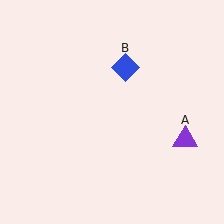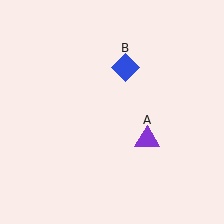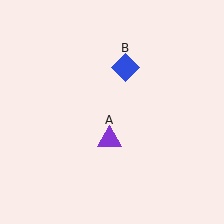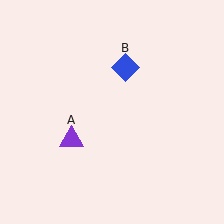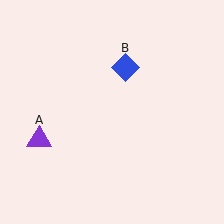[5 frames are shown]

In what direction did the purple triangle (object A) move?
The purple triangle (object A) moved left.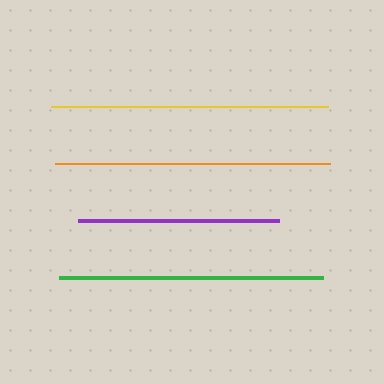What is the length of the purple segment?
The purple segment is approximately 200 pixels long.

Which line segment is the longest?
The yellow line is the longest at approximately 277 pixels.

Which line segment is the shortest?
The purple line is the shortest at approximately 200 pixels.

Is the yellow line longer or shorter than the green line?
The yellow line is longer than the green line.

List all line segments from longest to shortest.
From longest to shortest: yellow, orange, green, purple.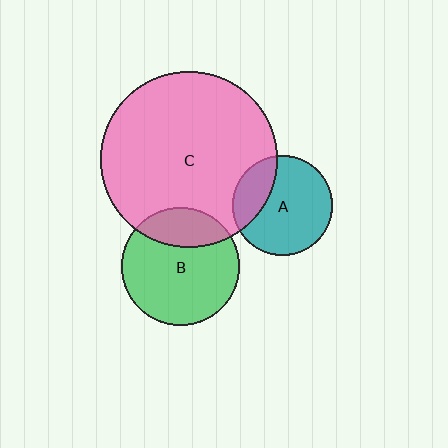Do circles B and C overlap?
Yes.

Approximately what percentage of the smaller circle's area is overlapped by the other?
Approximately 25%.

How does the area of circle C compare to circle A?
Approximately 3.1 times.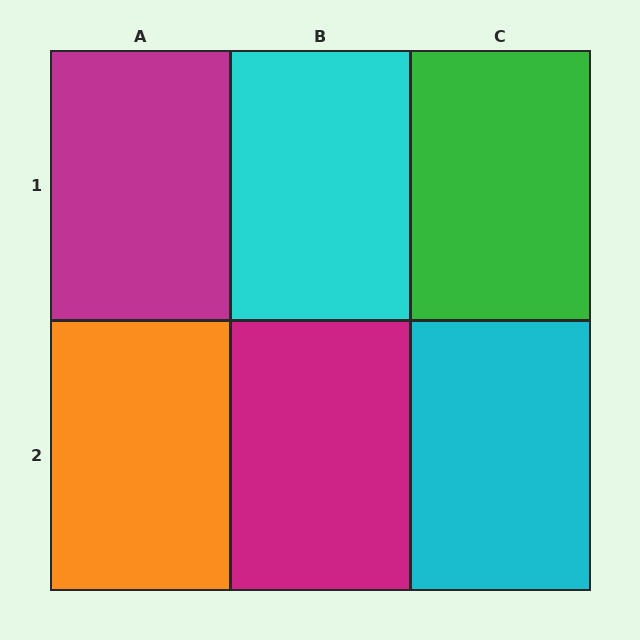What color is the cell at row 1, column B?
Cyan.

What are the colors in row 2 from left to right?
Orange, magenta, cyan.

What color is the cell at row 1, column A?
Magenta.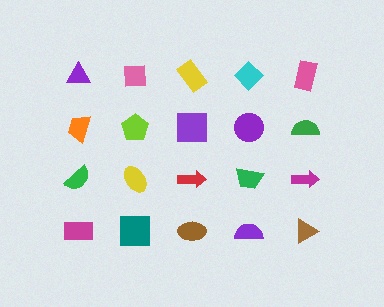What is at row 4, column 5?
A brown triangle.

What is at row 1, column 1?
A purple triangle.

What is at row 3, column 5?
A magenta arrow.